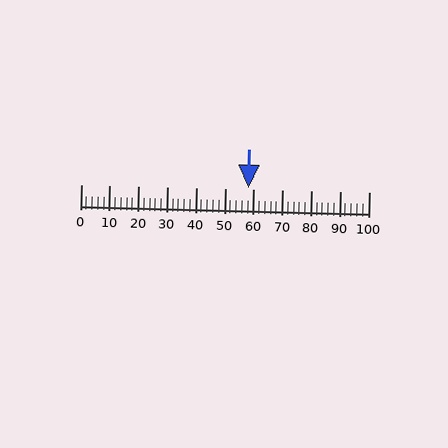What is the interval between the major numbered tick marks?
The major tick marks are spaced 10 units apart.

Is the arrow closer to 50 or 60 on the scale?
The arrow is closer to 60.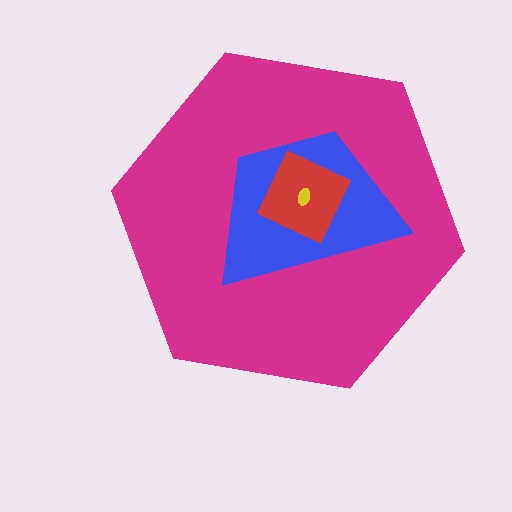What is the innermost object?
The yellow ellipse.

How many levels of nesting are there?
4.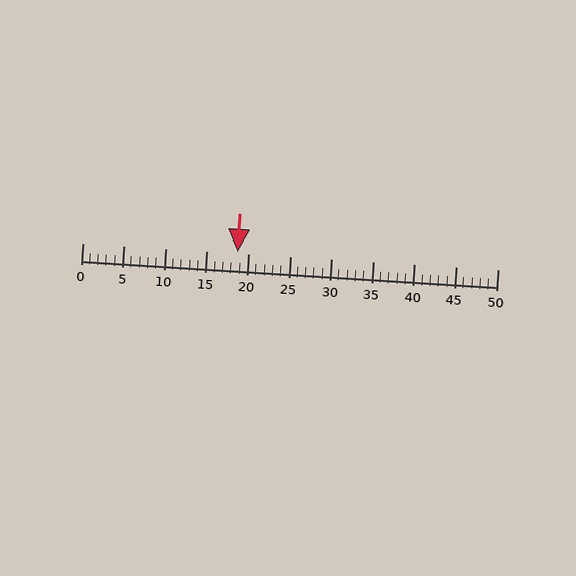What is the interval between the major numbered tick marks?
The major tick marks are spaced 5 units apart.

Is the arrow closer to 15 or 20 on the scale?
The arrow is closer to 20.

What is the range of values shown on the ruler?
The ruler shows values from 0 to 50.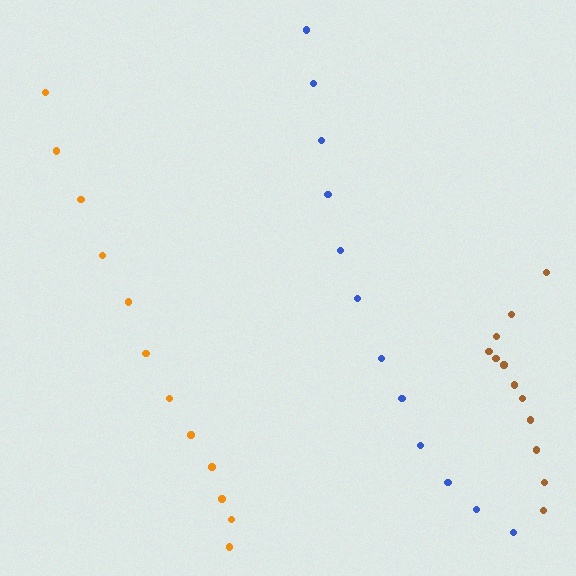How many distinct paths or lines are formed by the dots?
There are 3 distinct paths.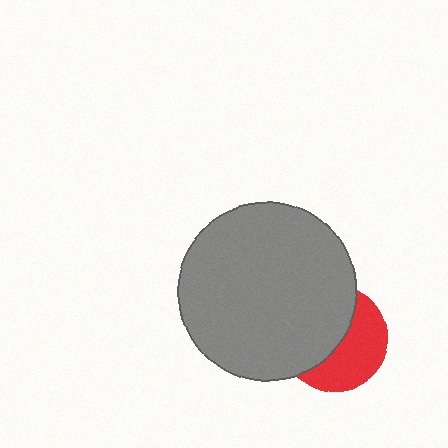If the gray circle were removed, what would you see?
You would see the complete red circle.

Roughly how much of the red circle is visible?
About half of it is visible (roughly 47%).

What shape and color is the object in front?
The object in front is a gray circle.